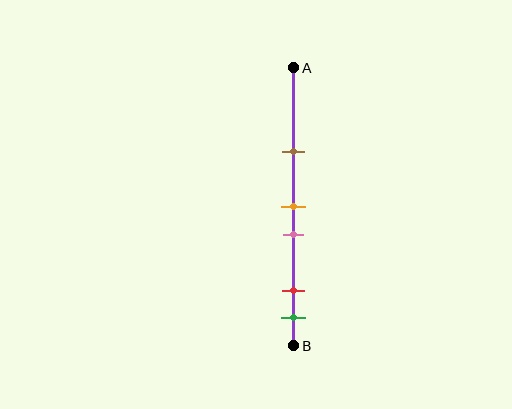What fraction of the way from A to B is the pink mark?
The pink mark is approximately 60% (0.6) of the way from A to B.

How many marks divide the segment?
There are 5 marks dividing the segment.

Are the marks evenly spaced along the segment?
No, the marks are not evenly spaced.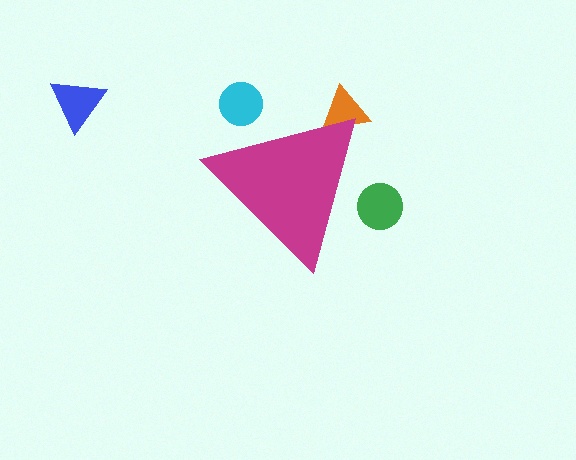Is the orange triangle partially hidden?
Yes, the orange triangle is partially hidden behind the magenta triangle.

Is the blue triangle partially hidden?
No, the blue triangle is fully visible.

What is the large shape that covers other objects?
A magenta triangle.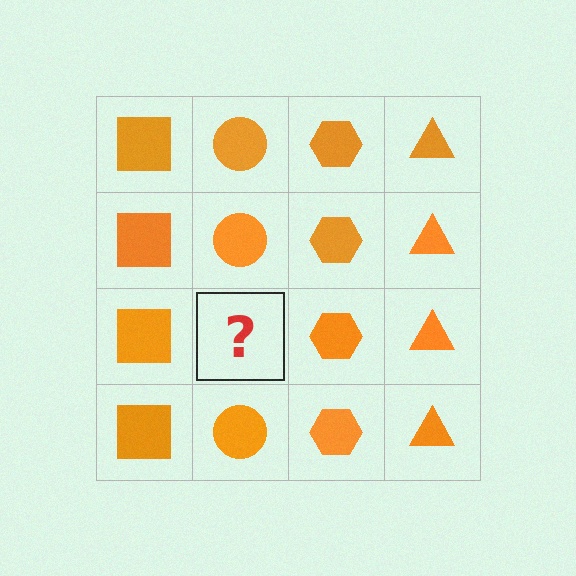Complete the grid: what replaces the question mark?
The question mark should be replaced with an orange circle.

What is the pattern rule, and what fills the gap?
The rule is that each column has a consistent shape. The gap should be filled with an orange circle.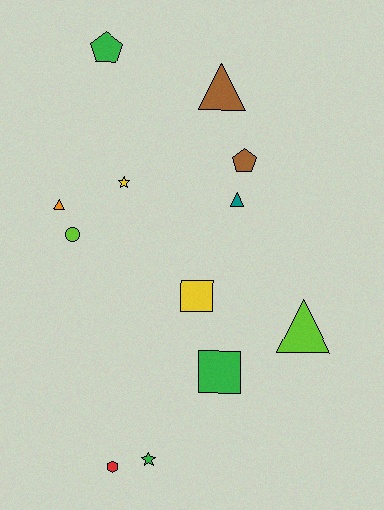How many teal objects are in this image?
There is 1 teal object.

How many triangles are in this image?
There are 4 triangles.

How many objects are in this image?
There are 12 objects.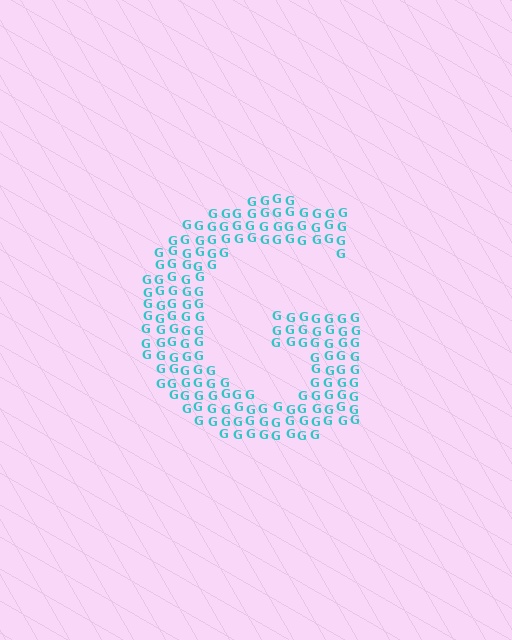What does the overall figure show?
The overall figure shows the letter G.